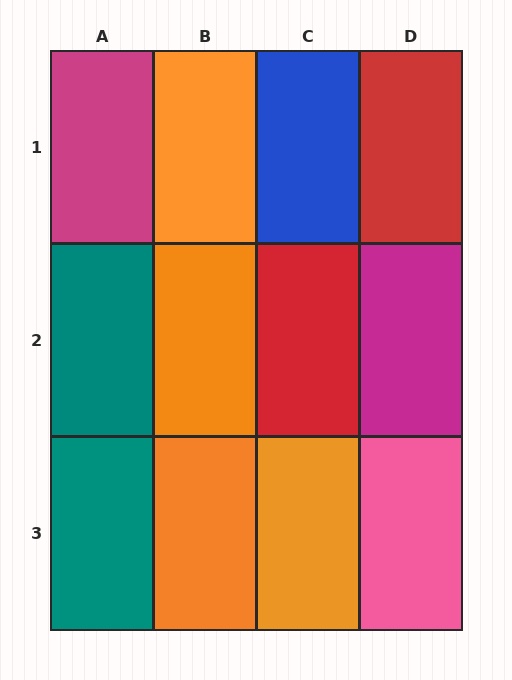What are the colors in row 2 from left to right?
Teal, orange, red, magenta.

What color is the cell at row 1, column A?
Magenta.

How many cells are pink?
1 cell is pink.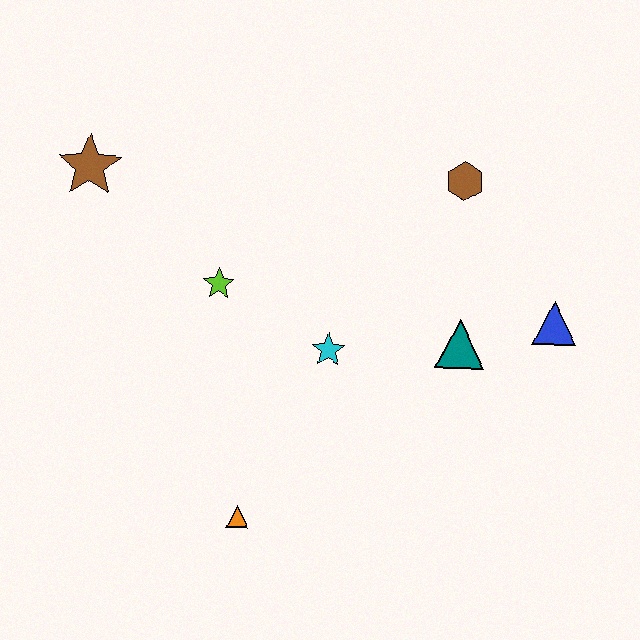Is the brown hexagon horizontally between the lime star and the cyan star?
No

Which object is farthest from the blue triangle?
The brown star is farthest from the blue triangle.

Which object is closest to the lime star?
The cyan star is closest to the lime star.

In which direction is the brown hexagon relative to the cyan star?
The brown hexagon is above the cyan star.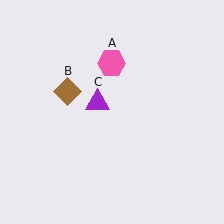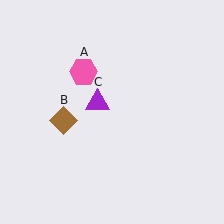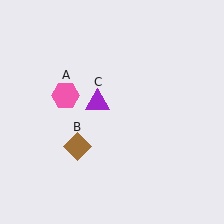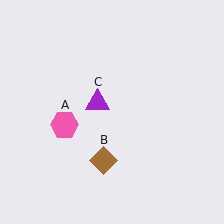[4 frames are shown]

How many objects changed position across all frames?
2 objects changed position: pink hexagon (object A), brown diamond (object B).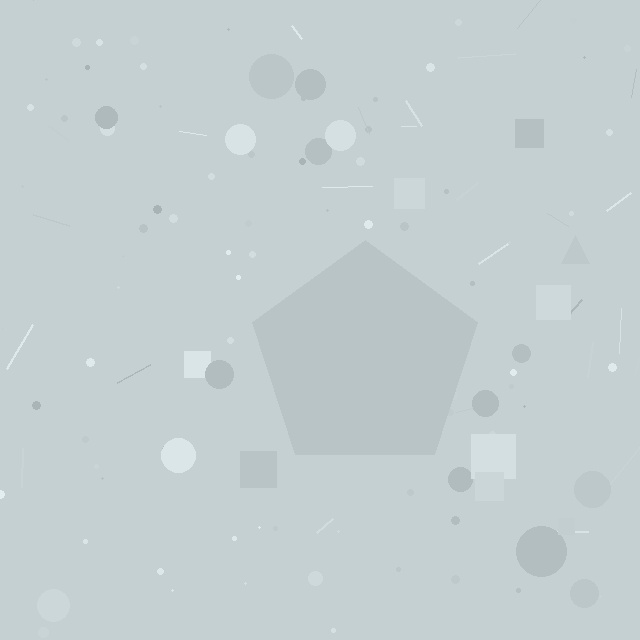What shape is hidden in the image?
A pentagon is hidden in the image.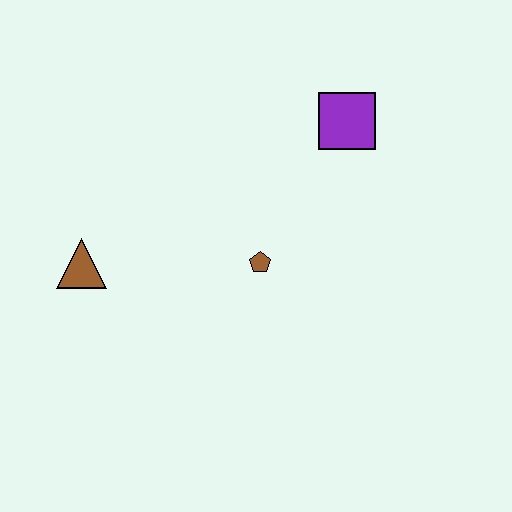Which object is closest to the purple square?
The brown pentagon is closest to the purple square.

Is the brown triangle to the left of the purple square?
Yes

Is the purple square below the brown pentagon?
No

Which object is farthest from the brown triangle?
The purple square is farthest from the brown triangle.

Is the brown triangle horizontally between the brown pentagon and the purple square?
No